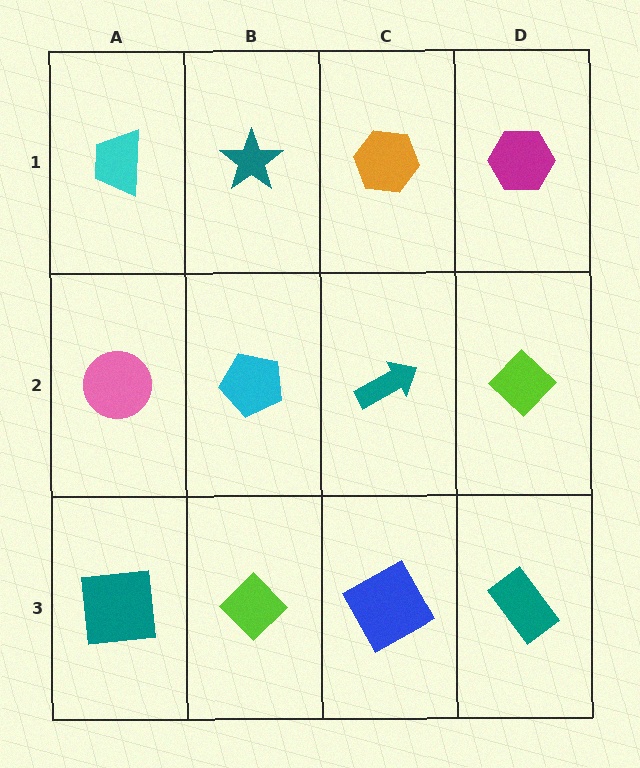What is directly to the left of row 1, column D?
An orange hexagon.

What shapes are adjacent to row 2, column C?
An orange hexagon (row 1, column C), a blue square (row 3, column C), a cyan pentagon (row 2, column B), a lime diamond (row 2, column D).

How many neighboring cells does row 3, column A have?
2.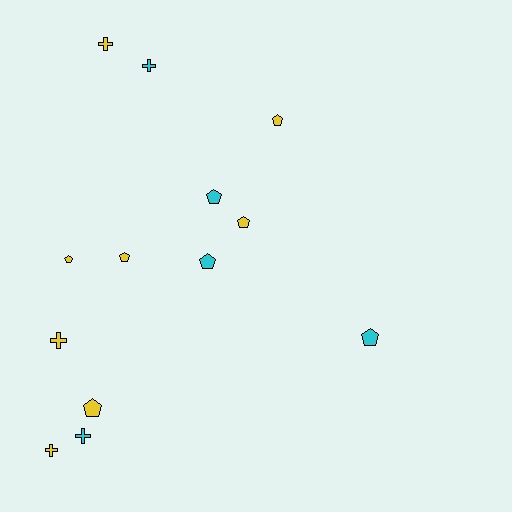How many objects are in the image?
There are 13 objects.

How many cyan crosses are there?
There are 2 cyan crosses.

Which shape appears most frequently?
Pentagon, with 8 objects.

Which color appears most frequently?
Yellow, with 8 objects.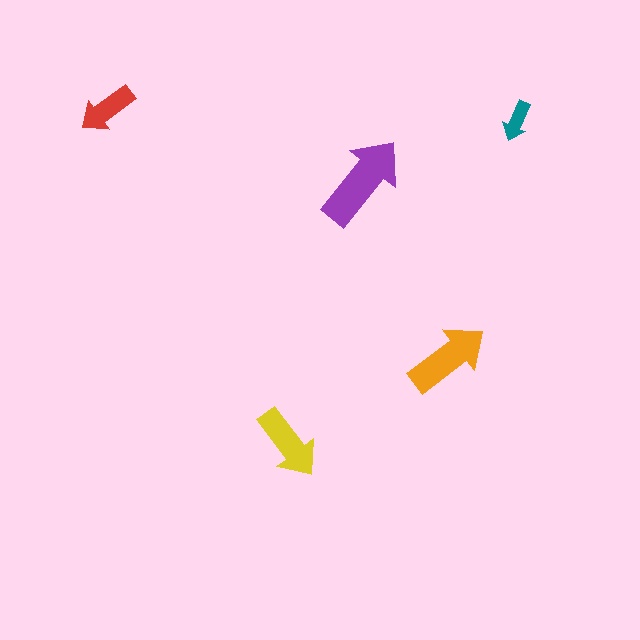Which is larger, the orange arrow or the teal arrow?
The orange one.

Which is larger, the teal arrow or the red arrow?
The red one.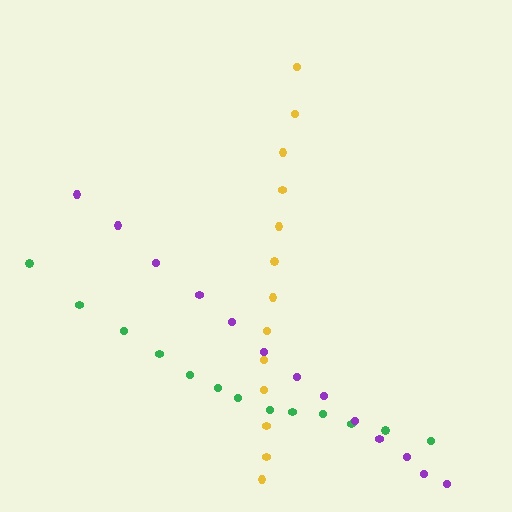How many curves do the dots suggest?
There are 3 distinct paths.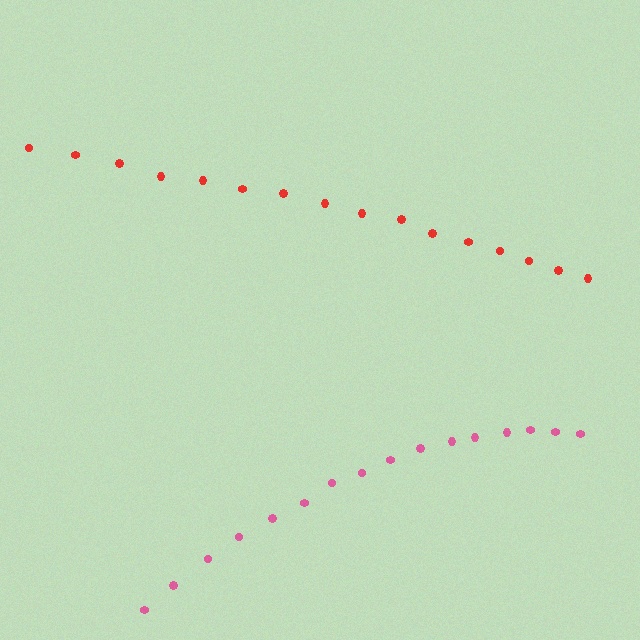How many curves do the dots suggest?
There are 2 distinct paths.